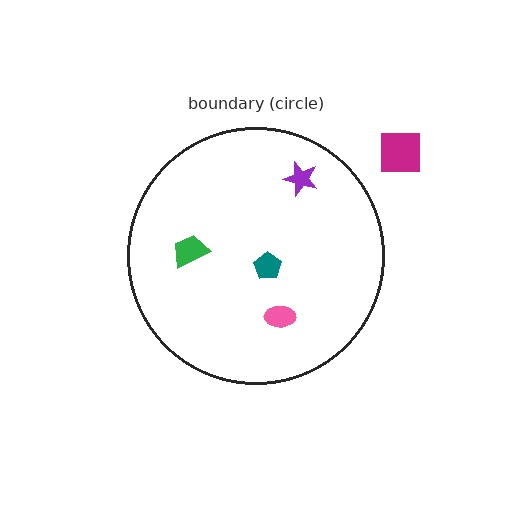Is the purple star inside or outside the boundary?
Inside.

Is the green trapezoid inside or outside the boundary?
Inside.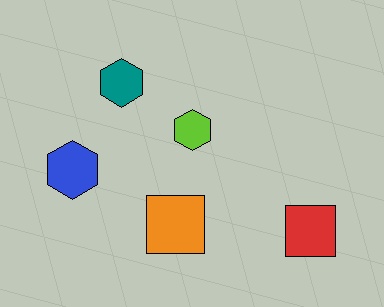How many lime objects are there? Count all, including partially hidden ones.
There is 1 lime object.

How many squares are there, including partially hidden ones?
There are 2 squares.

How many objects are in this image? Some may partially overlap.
There are 5 objects.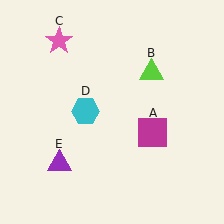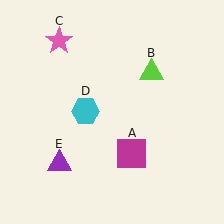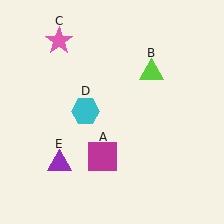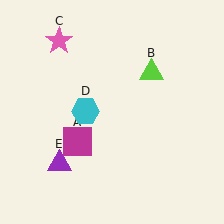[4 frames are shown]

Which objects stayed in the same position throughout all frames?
Lime triangle (object B) and pink star (object C) and cyan hexagon (object D) and purple triangle (object E) remained stationary.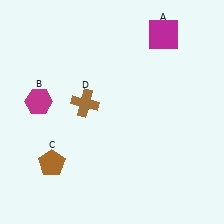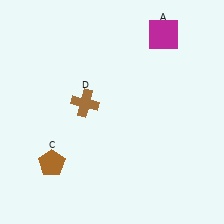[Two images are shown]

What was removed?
The magenta hexagon (B) was removed in Image 2.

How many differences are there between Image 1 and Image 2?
There is 1 difference between the two images.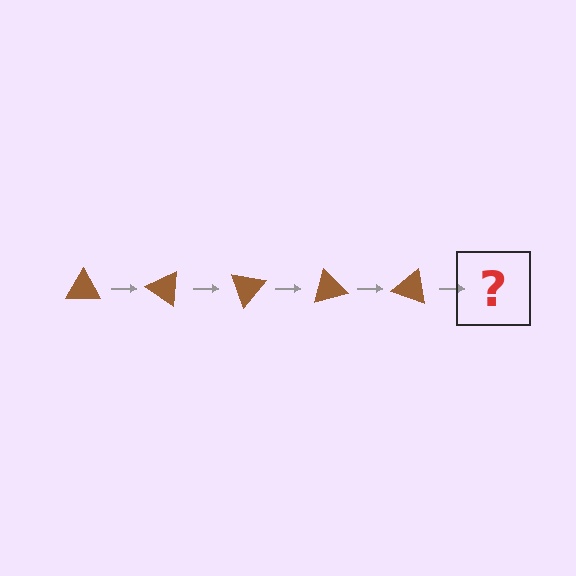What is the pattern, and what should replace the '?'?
The pattern is that the triangle rotates 35 degrees each step. The '?' should be a brown triangle rotated 175 degrees.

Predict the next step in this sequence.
The next step is a brown triangle rotated 175 degrees.